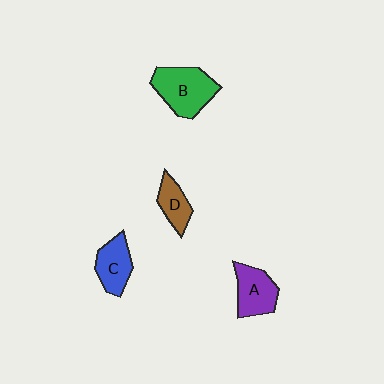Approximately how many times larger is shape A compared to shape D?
Approximately 1.4 times.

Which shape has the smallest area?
Shape D (brown).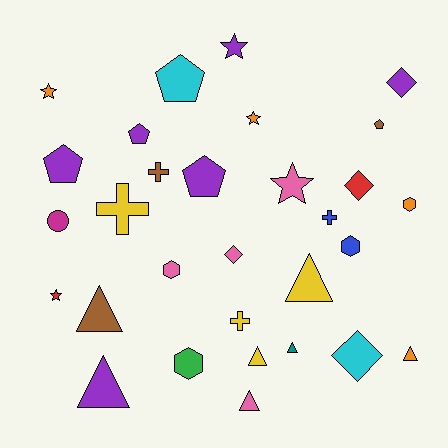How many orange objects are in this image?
There are 4 orange objects.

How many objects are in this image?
There are 30 objects.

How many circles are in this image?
There is 1 circle.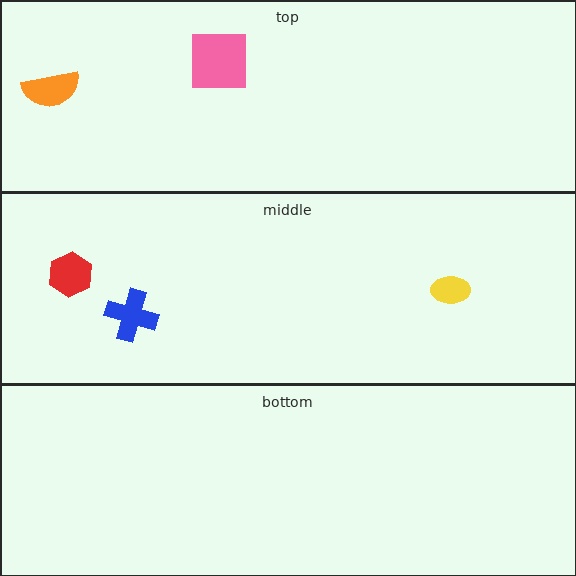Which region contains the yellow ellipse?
The middle region.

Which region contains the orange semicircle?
The top region.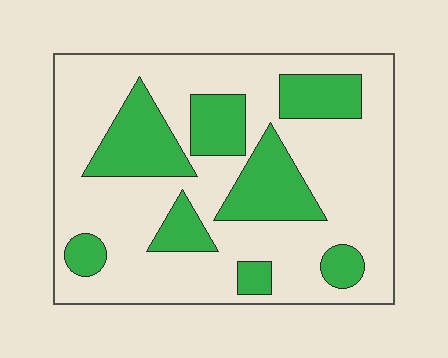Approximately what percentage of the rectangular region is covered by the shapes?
Approximately 30%.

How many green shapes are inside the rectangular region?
8.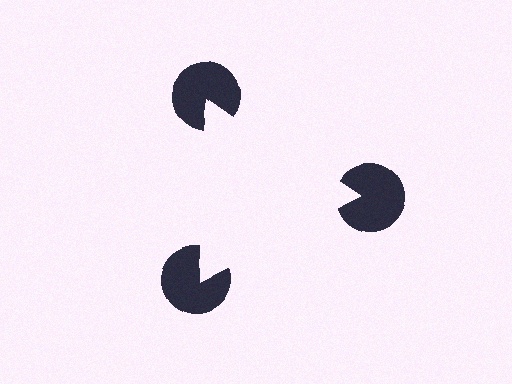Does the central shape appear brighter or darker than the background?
It typically appears slightly brighter than the background, even though no actual brightness change is drawn.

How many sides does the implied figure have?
3 sides.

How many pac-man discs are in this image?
There are 3 — one at each vertex of the illusory triangle.